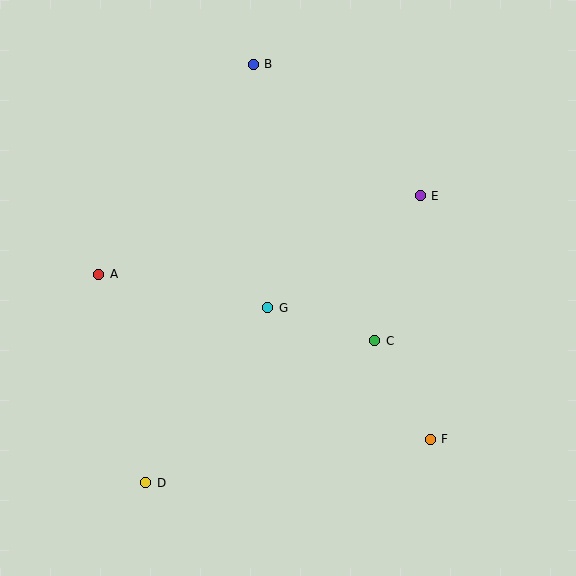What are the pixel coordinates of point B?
Point B is at (253, 64).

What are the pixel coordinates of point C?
Point C is at (375, 341).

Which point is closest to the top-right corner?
Point E is closest to the top-right corner.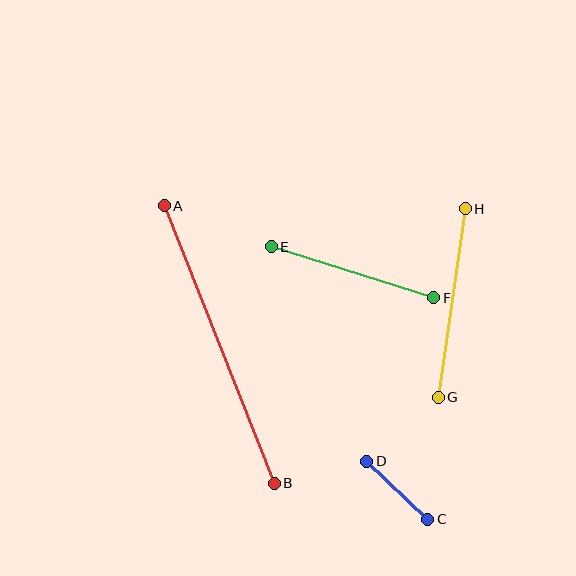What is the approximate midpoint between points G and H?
The midpoint is at approximately (452, 303) pixels.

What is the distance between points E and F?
The distance is approximately 170 pixels.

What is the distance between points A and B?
The distance is approximately 299 pixels.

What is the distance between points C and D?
The distance is approximately 84 pixels.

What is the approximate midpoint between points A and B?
The midpoint is at approximately (219, 345) pixels.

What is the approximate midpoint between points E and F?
The midpoint is at approximately (353, 272) pixels.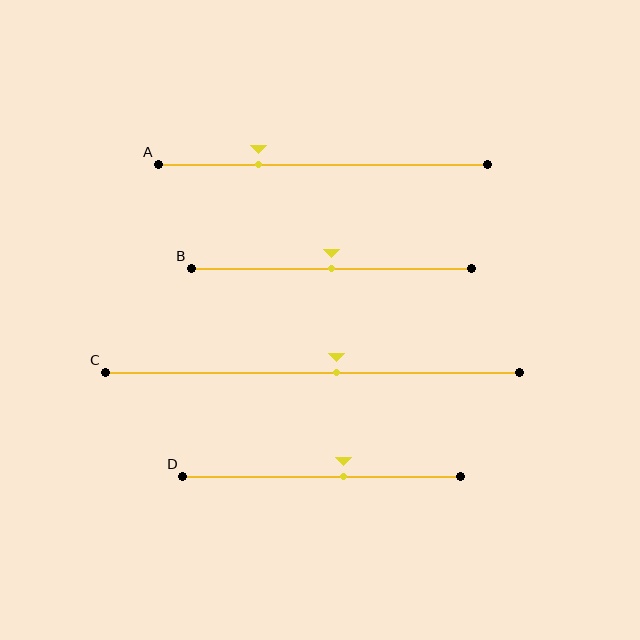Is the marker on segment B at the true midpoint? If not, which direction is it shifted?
Yes, the marker on segment B is at the true midpoint.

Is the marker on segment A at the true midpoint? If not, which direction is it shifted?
No, the marker on segment A is shifted to the left by about 20% of the segment length.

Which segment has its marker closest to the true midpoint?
Segment B has its marker closest to the true midpoint.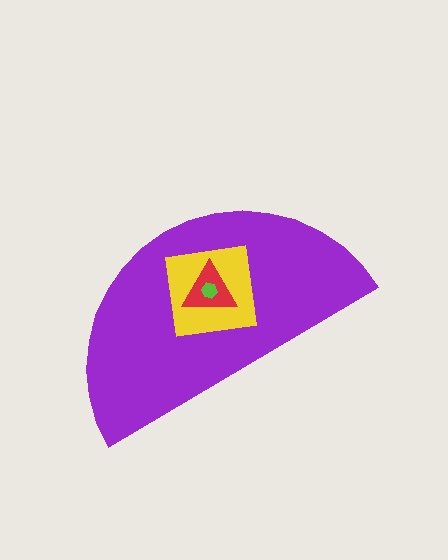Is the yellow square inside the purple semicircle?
Yes.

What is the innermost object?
The lime hexagon.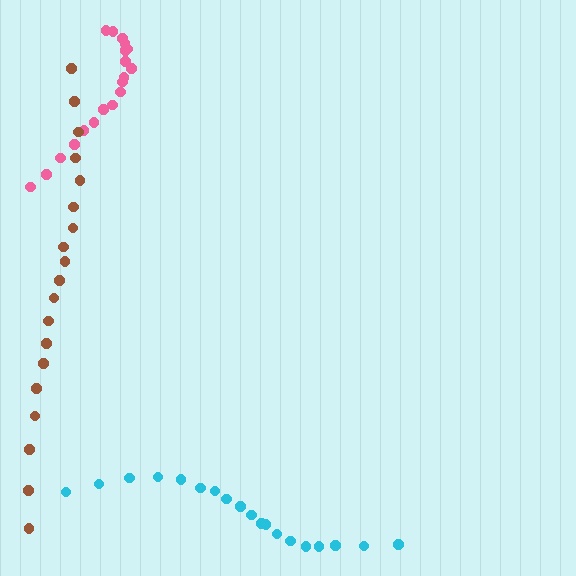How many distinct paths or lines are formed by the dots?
There are 3 distinct paths.